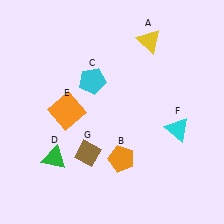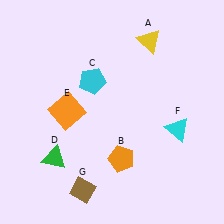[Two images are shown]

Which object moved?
The brown diamond (G) moved down.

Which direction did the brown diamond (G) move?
The brown diamond (G) moved down.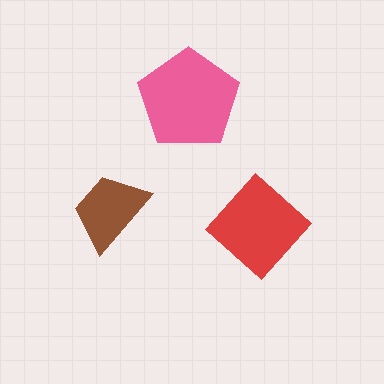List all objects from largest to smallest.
The pink pentagon, the red diamond, the brown trapezoid.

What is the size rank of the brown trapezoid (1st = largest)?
3rd.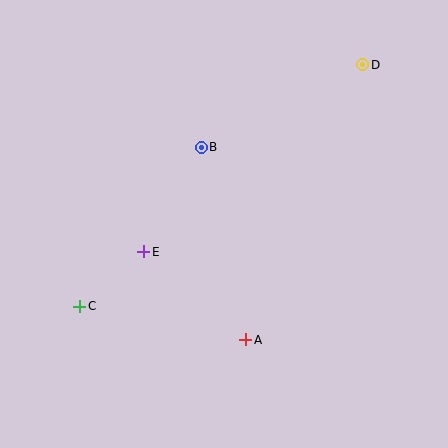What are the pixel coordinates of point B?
Point B is at (201, 147).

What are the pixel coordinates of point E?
Point E is at (144, 252).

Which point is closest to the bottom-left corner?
Point C is closest to the bottom-left corner.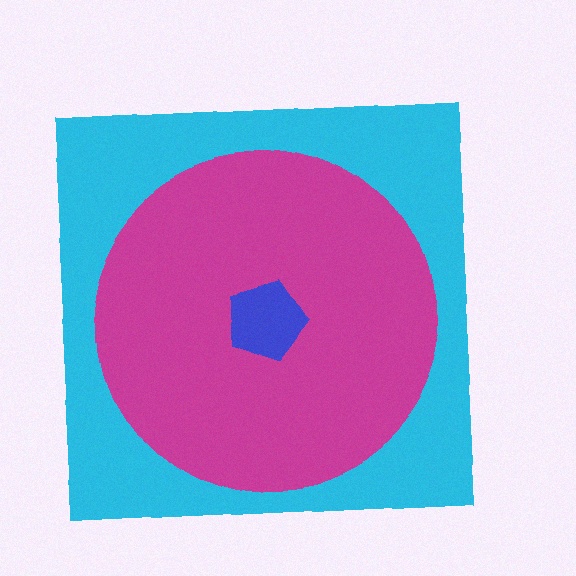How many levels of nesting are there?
3.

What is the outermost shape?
The cyan square.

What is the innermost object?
The blue pentagon.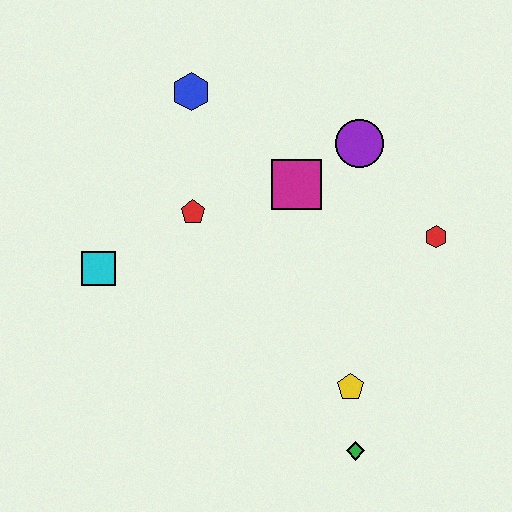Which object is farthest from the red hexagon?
The cyan square is farthest from the red hexagon.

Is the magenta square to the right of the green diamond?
No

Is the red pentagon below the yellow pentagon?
No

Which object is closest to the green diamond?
The yellow pentagon is closest to the green diamond.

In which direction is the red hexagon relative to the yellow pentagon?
The red hexagon is above the yellow pentagon.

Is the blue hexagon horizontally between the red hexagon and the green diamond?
No